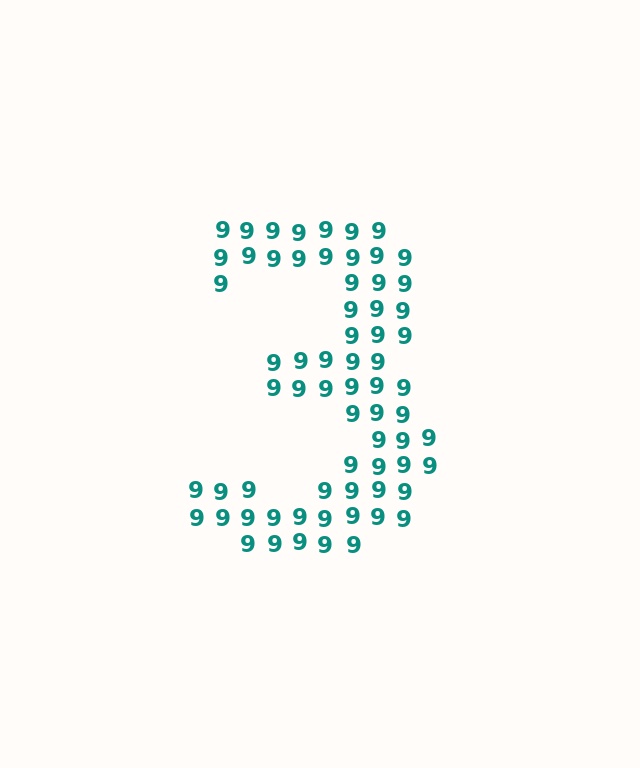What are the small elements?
The small elements are digit 9's.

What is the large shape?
The large shape is the digit 3.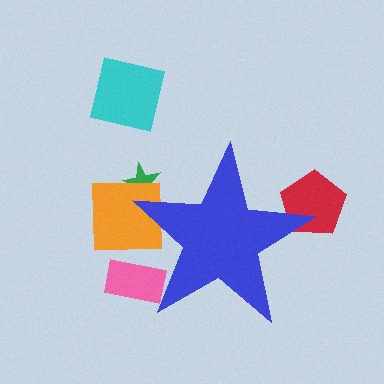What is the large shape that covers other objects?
A blue star.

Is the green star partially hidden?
Yes, the green star is partially hidden behind the blue star.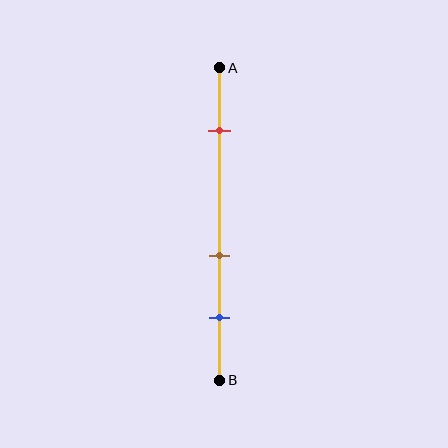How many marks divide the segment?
There are 3 marks dividing the segment.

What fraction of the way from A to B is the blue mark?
The blue mark is approximately 80% (0.8) of the way from A to B.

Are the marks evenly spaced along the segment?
No, the marks are not evenly spaced.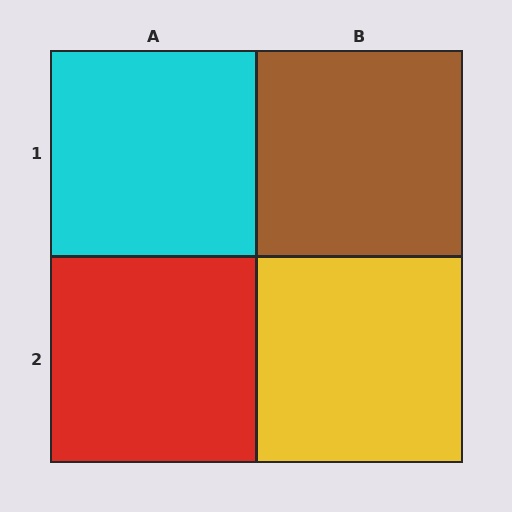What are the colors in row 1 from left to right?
Cyan, brown.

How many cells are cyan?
1 cell is cyan.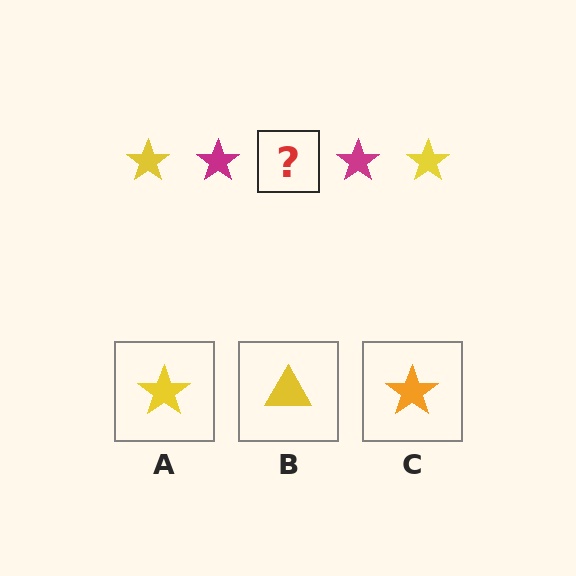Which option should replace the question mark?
Option A.